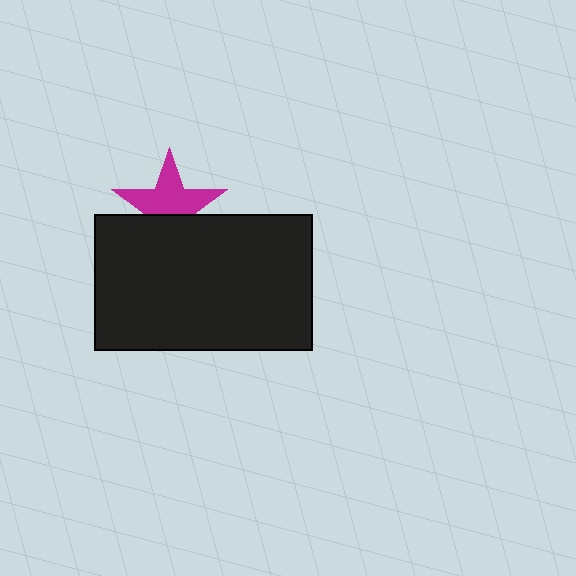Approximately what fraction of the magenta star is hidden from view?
Roughly 39% of the magenta star is hidden behind the black rectangle.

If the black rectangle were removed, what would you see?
You would see the complete magenta star.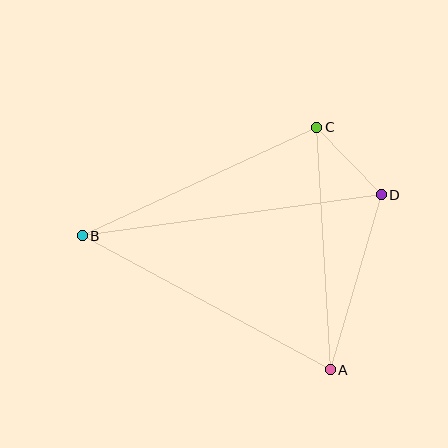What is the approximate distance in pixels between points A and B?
The distance between A and B is approximately 282 pixels.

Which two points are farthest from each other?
Points B and D are farthest from each other.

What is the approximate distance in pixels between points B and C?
The distance between B and C is approximately 258 pixels.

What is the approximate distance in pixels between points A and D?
The distance between A and D is approximately 183 pixels.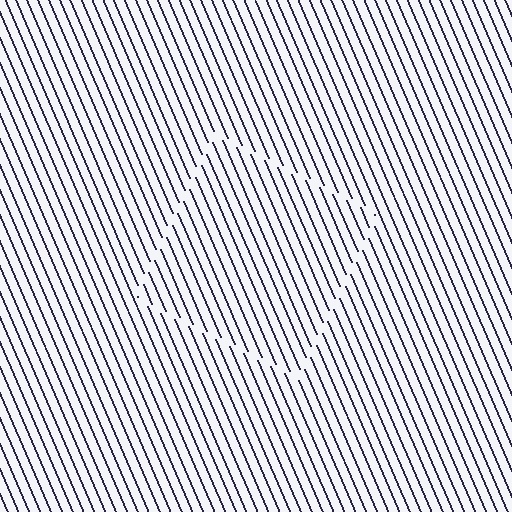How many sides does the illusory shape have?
4 sides — the line-ends trace a square.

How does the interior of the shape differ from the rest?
The interior of the shape contains the same grating, shifted by half a period — the contour is defined by the phase discontinuity where line-ends from the inner and outer gratings abut.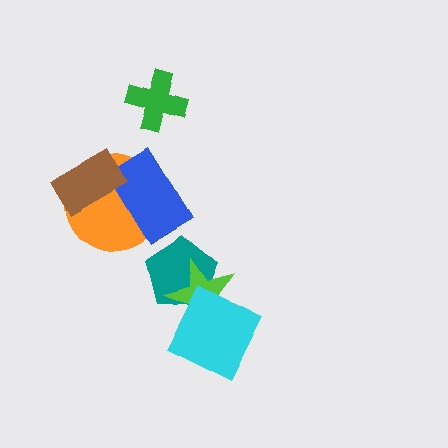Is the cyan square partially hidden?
No, no other shape covers it.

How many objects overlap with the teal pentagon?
1 object overlaps with the teal pentagon.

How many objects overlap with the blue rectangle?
2 objects overlap with the blue rectangle.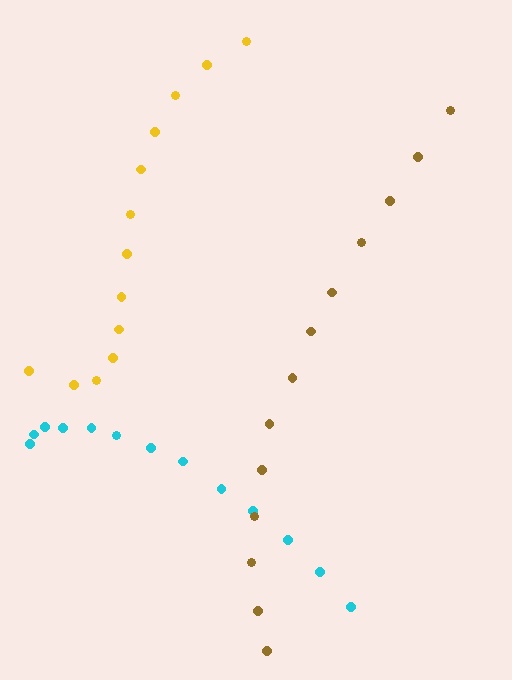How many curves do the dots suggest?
There are 3 distinct paths.